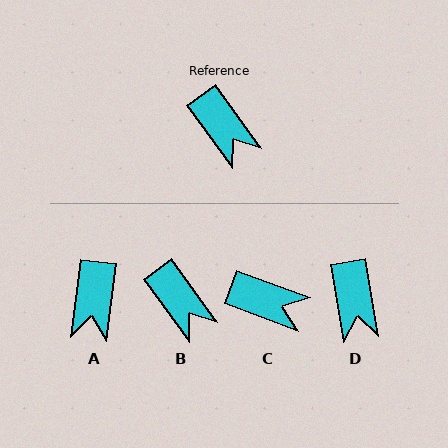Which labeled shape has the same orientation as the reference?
B.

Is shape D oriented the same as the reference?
No, it is off by about 26 degrees.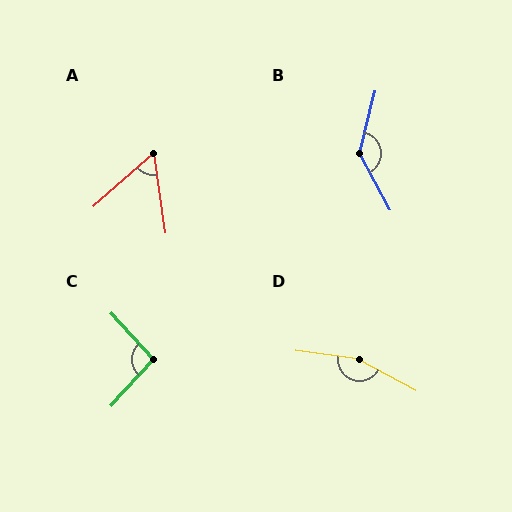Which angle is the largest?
D, at approximately 159 degrees.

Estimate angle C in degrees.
Approximately 95 degrees.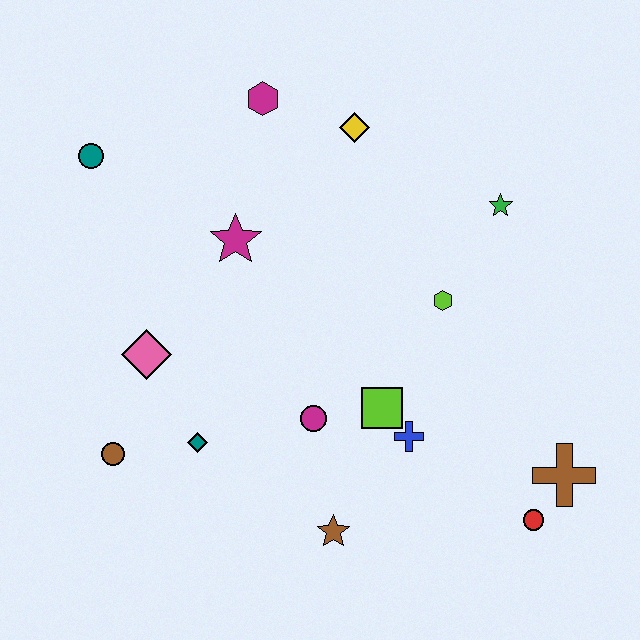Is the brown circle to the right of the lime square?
No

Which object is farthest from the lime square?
The teal circle is farthest from the lime square.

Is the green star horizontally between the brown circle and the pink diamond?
No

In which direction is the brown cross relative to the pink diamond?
The brown cross is to the right of the pink diamond.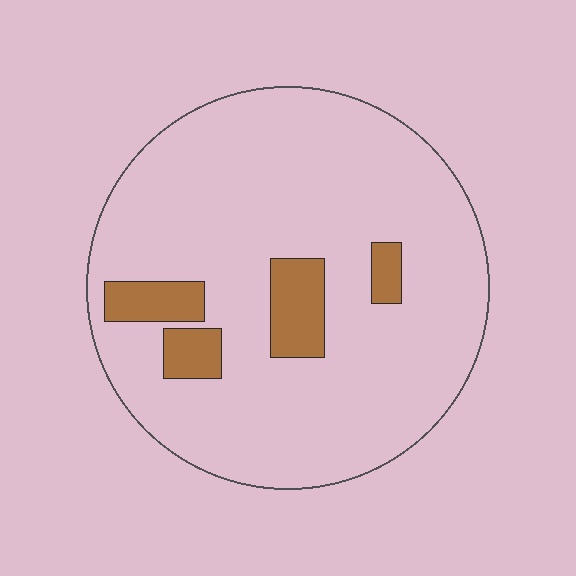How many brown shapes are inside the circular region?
4.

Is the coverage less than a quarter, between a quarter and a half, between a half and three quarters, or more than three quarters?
Less than a quarter.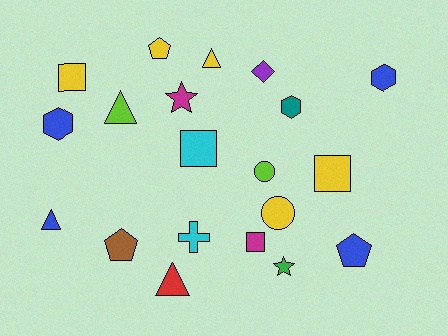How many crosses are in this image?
There is 1 cross.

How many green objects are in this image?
There is 1 green object.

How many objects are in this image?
There are 20 objects.